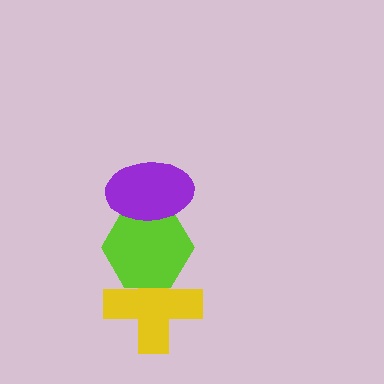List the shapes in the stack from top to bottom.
From top to bottom: the purple ellipse, the lime hexagon, the yellow cross.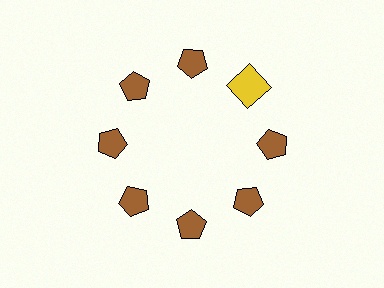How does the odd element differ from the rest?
It differs in both color (yellow instead of brown) and shape (square instead of pentagon).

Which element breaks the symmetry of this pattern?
The yellow square at roughly the 2 o'clock position breaks the symmetry. All other shapes are brown pentagons.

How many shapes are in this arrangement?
There are 8 shapes arranged in a ring pattern.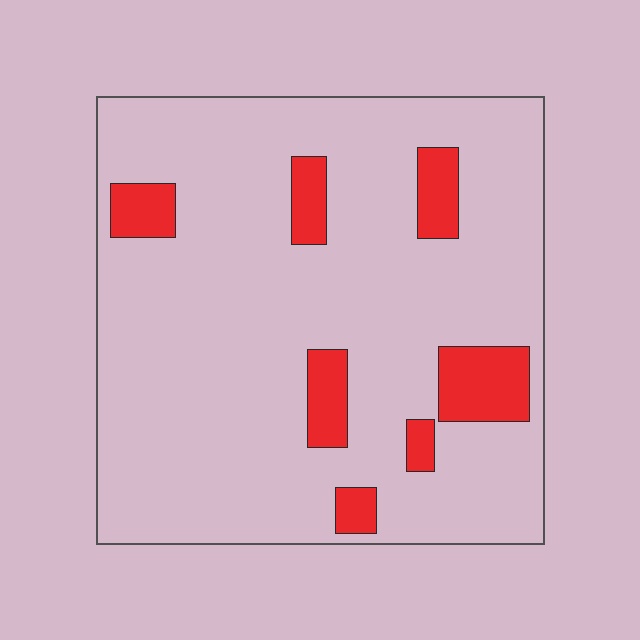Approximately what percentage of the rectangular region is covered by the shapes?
Approximately 15%.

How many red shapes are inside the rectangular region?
7.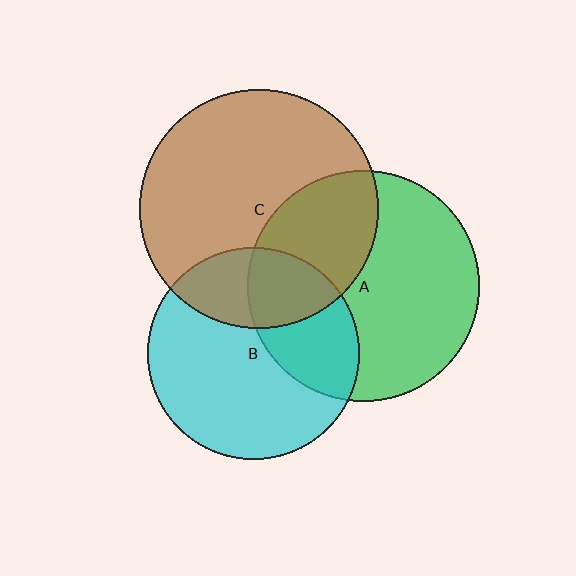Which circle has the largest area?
Circle C (brown).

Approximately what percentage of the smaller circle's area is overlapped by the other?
Approximately 30%.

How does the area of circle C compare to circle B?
Approximately 1.3 times.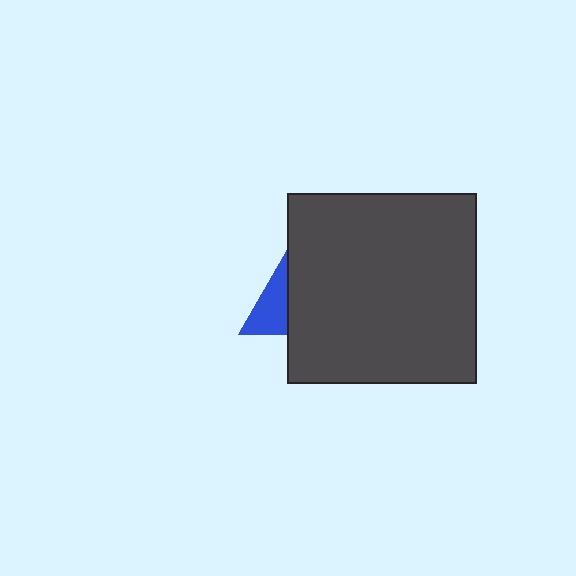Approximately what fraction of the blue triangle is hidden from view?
Roughly 50% of the blue triangle is hidden behind the dark gray square.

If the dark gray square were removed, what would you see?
You would see the complete blue triangle.